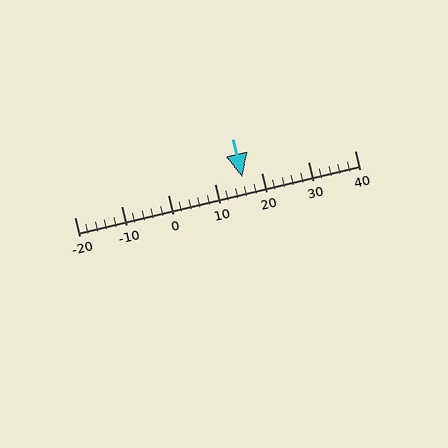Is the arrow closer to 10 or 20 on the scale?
The arrow is closer to 20.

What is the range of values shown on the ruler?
The ruler shows values from -20 to 40.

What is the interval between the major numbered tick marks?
The major tick marks are spaced 10 units apart.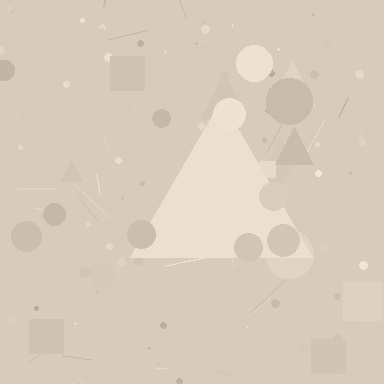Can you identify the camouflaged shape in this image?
The camouflaged shape is a triangle.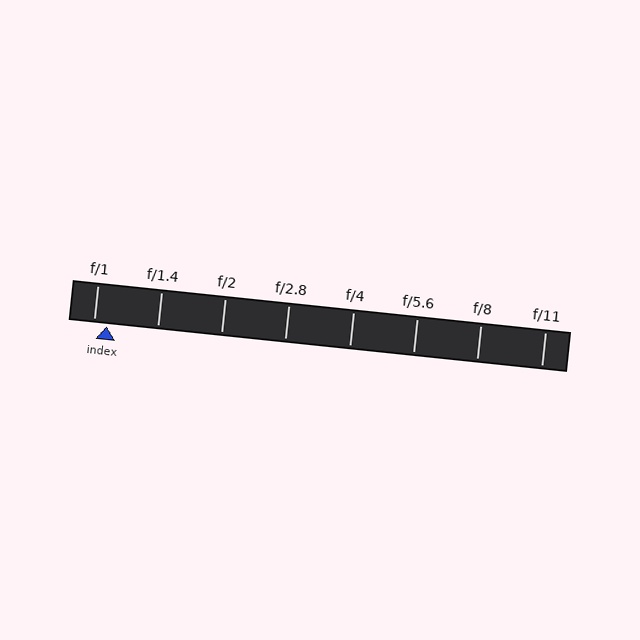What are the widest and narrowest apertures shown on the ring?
The widest aperture shown is f/1 and the narrowest is f/11.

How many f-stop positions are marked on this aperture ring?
There are 8 f-stop positions marked.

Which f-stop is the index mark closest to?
The index mark is closest to f/1.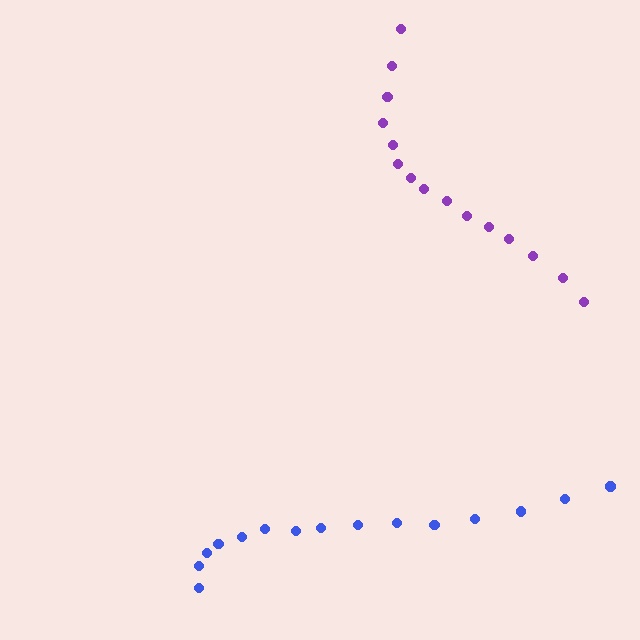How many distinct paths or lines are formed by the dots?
There are 2 distinct paths.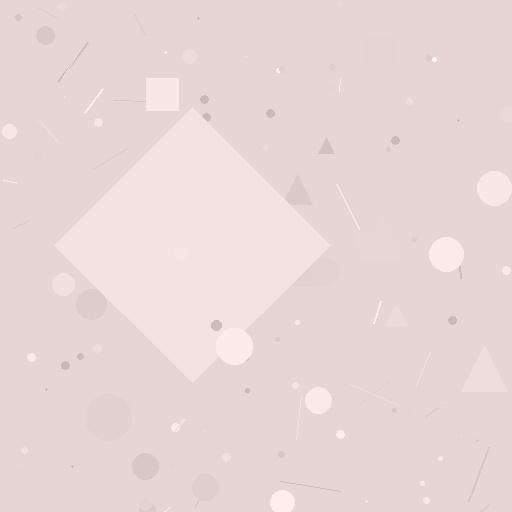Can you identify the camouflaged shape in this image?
The camouflaged shape is a diamond.